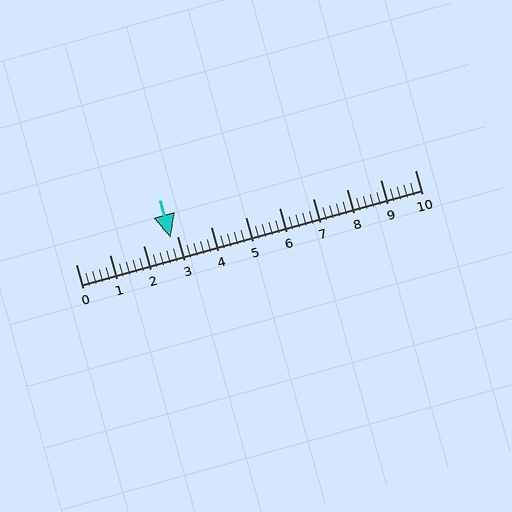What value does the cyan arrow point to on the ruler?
The cyan arrow points to approximately 2.8.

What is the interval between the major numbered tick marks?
The major tick marks are spaced 1 units apart.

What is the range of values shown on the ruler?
The ruler shows values from 0 to 10.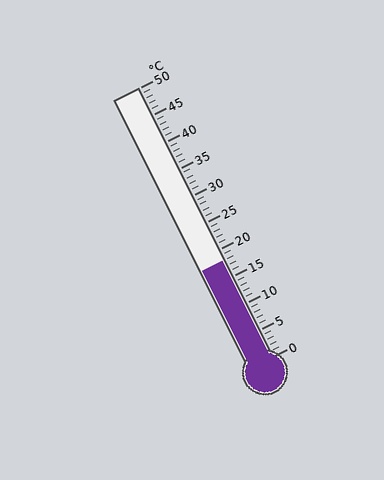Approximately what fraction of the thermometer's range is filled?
The thermometer is filled to approximately 35% of its range.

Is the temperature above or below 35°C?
The temperature is below 35°C.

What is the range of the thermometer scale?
The thermometer scale ranges from 0°C to 50°C.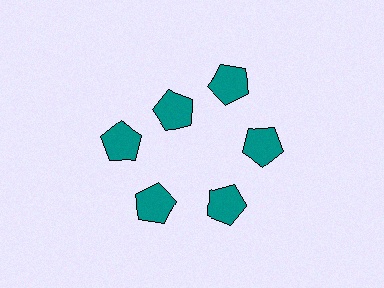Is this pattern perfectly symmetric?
No. The 6 teal pentagons are arranged in a ring, but one element near the 11 o'clock position is pulled inward toward the center, breaking the 6-fold rotational symmetry.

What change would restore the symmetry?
The symmetry would be restored by moving it outward, back onto the ring so that all 6 pentagons sit at equal angles and equal distance from the center.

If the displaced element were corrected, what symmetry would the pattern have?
It would have 6-fold rotational symmetry — the pattern would map onto itself every 60 degrees.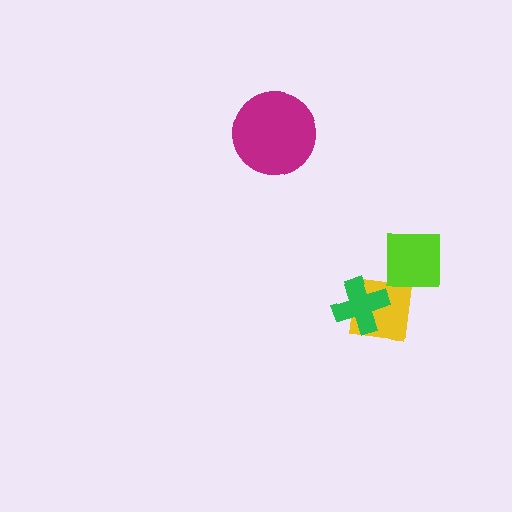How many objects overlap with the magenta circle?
0 objects overlap with the magenta circle.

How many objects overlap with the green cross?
1 object overlaps with the green cross.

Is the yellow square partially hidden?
Yes, it is partially covered by another shape.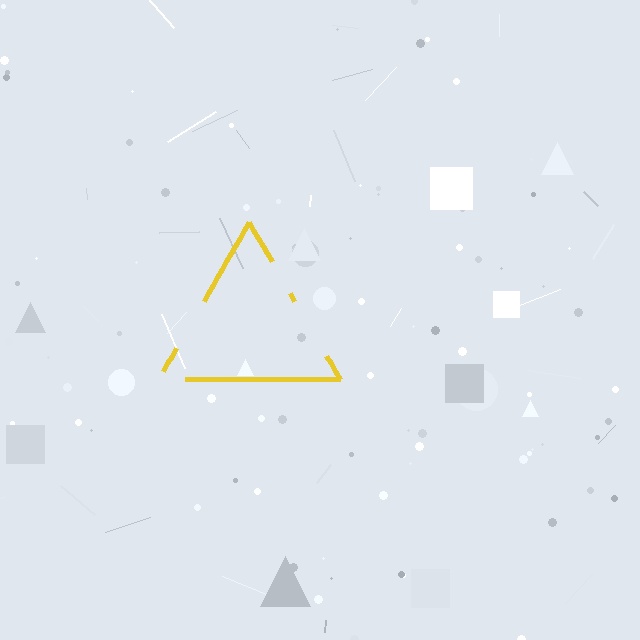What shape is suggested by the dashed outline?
The dashed outline suggests a triangle.